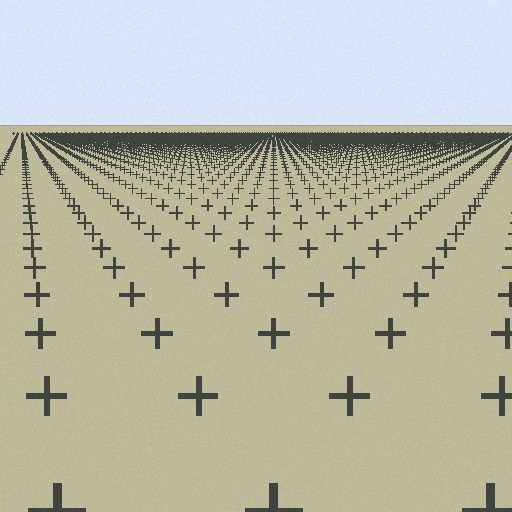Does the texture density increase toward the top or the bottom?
Density increases toward the top.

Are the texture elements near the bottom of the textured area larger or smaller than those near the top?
Larger. Near the bottom, elements are closer to the viewer and appear at a bigger on-screen size.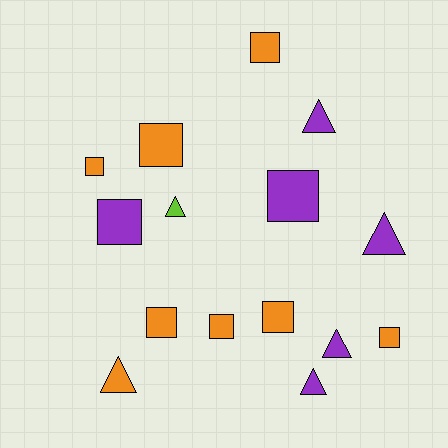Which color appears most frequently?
Orange, with 8 objects.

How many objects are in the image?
There are 15 objects.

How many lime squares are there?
There are no lime squares.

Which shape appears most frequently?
Square, with 9 objects.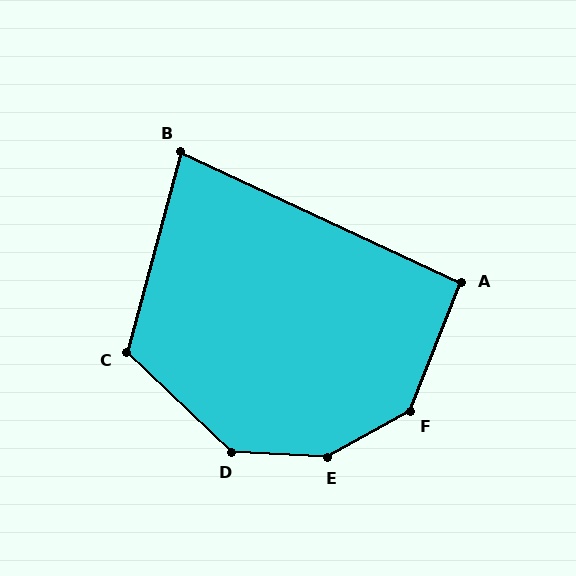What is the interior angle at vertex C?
Approximately 119 degrees (obtuse).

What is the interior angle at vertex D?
Approximately 139 degrees (obtuse).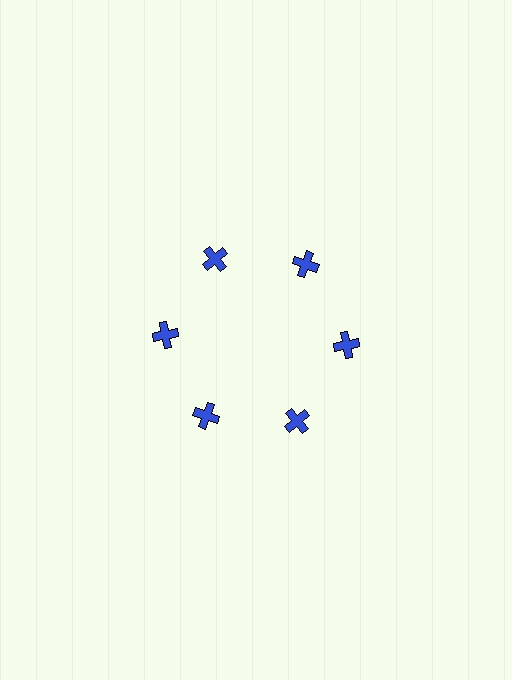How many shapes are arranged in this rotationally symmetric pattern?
There are 6 shapes, arranged in 6 groups of 1.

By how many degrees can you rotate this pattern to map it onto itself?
The pattern maps onto itself every 60 degrees of rotation.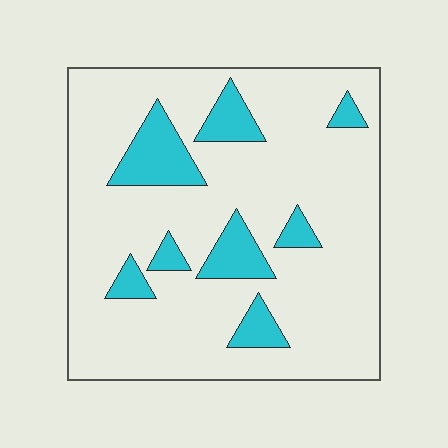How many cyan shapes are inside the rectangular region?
8.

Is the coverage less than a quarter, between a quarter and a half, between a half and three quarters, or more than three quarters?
Less than a quarter.